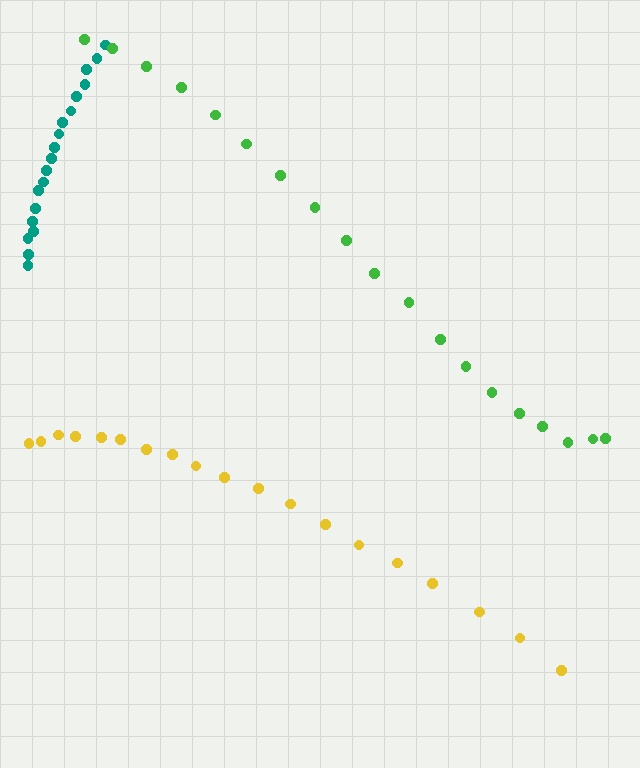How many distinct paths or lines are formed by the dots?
There are 3 distinct paths.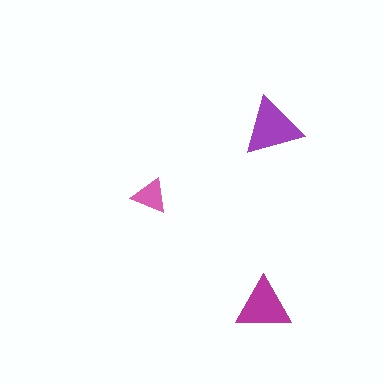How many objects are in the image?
There are 3 objects in the image.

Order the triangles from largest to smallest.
the purple one, the magenta one, the pink one.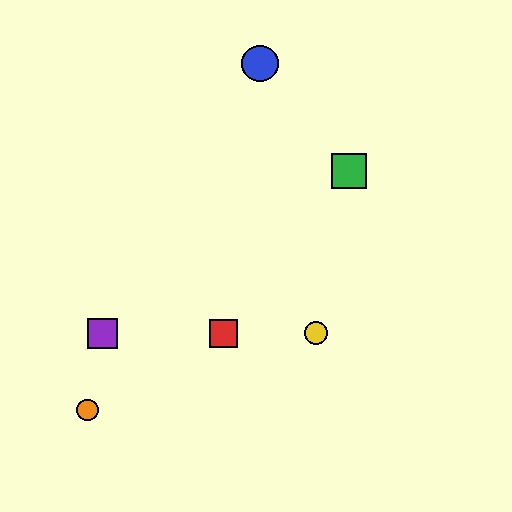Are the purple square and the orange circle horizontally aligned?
No, the purple square is at y≈333 and the orange circle is at y≈410.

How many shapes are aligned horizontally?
3 shapes (the red square, the yellow circle, the purple square) are aligned horizontally.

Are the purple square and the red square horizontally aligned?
Yes, both are at y≈333.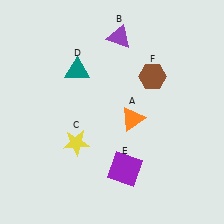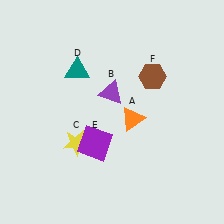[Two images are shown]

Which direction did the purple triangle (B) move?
The purple triangle (B) moved down.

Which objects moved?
The objects that moved are: the purple triangle (B), the purple square (E).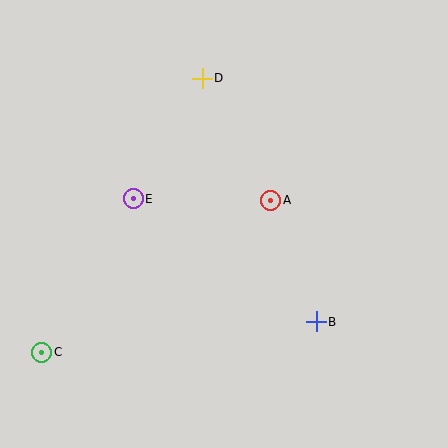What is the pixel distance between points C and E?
The distance between C and E is 179 pixels.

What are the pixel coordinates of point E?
Point E is at (133, 199).